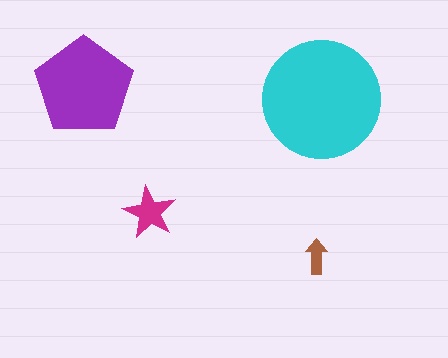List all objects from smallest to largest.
The brown arrow, the magenta star, the purple pentagon, the cyan circle.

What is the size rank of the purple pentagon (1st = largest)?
2nd.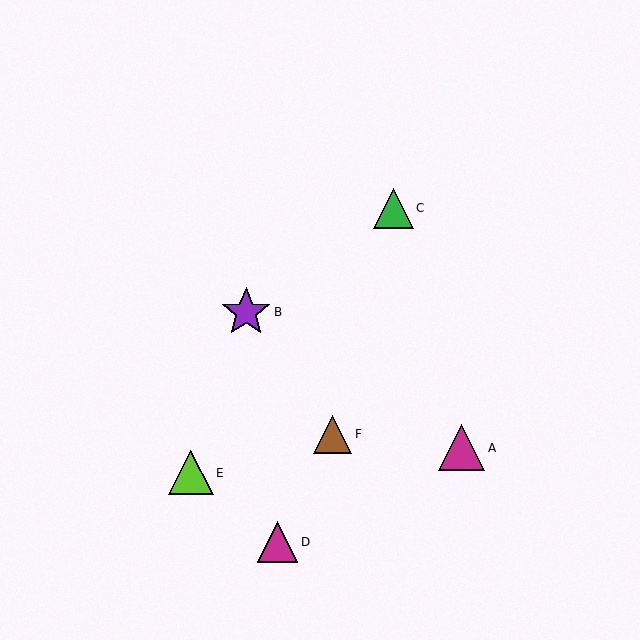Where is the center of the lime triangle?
The center of the lime triangle is at (191, 473).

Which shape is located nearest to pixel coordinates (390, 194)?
The green triangle (labeled C) at (393, 208) is nearest to that location.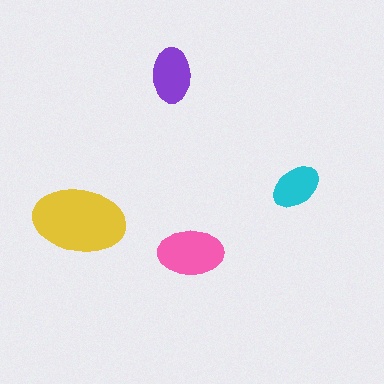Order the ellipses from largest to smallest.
the yellow one, the pink one, the purple one, the cyan one.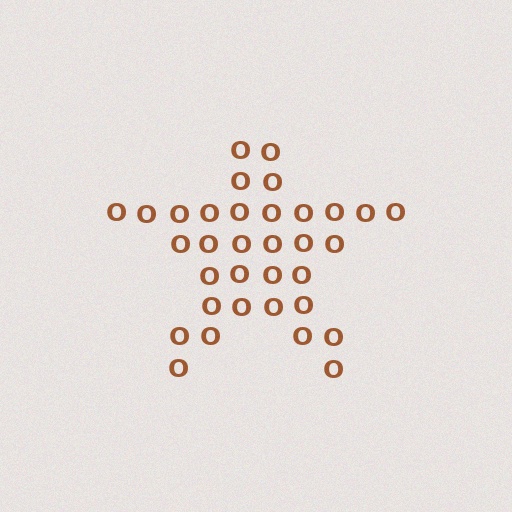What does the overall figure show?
The overall figure shows a star.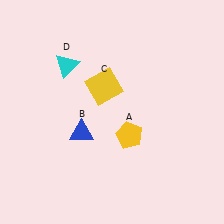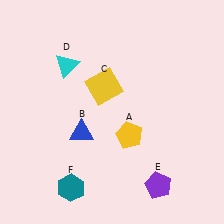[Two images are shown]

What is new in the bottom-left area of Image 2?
A teal hexagon (F) was added in the bottom-left area of Image 2.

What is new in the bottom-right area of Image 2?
A purple pentagon (E) was added in the bottom-right area of Image 2.